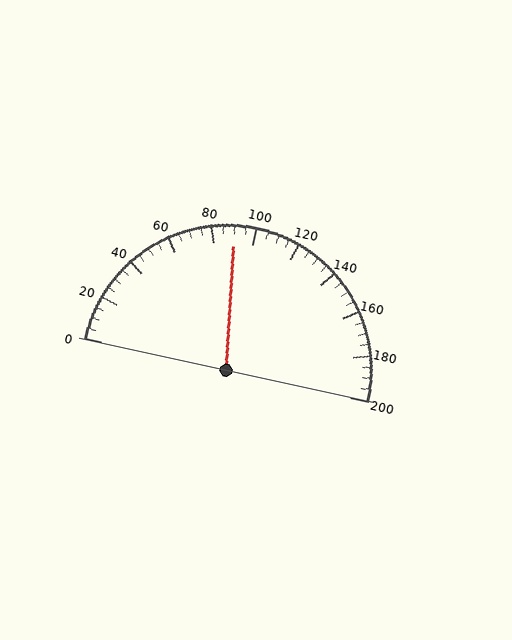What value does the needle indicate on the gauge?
The needle indicates approximately 90.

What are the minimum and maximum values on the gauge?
The gauge ranges from 0 to 200.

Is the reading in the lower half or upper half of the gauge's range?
The reading is in the lower half of the range (0 to 200).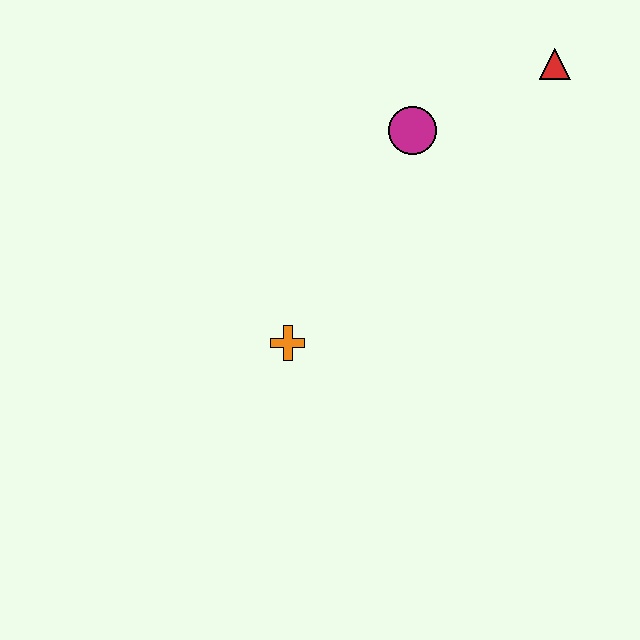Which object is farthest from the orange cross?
The red triangle is farthest from the orange cross.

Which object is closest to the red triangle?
The magenta circle is closest to the red triangle.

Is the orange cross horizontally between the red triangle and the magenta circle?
No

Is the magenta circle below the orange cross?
No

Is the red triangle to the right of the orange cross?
Yes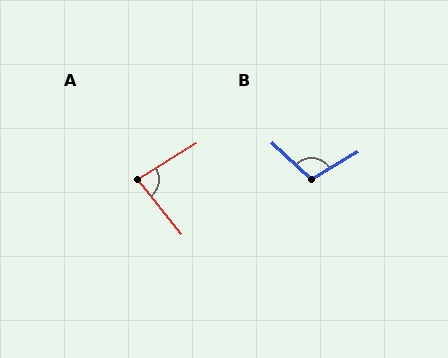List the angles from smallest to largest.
A (83°), B (106°).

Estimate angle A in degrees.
Approximately 83 degrees.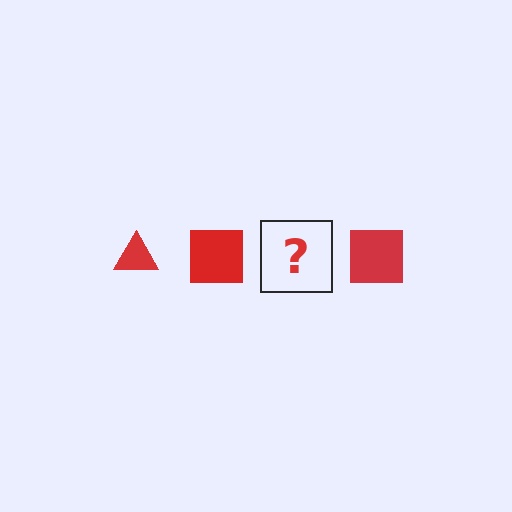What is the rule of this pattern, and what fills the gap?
The rule is that the pattern cycles through triangle, square shapes in red. The gap should be filled with a red triangle.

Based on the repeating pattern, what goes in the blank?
The blank should be a red triangle.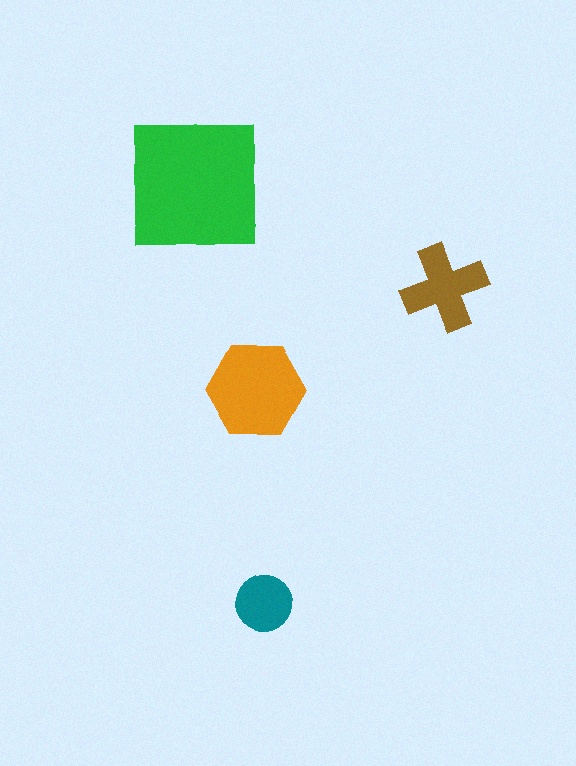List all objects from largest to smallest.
The green square, the orange hexagon, the brown cross, the teal circle.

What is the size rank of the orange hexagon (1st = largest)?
2nd.